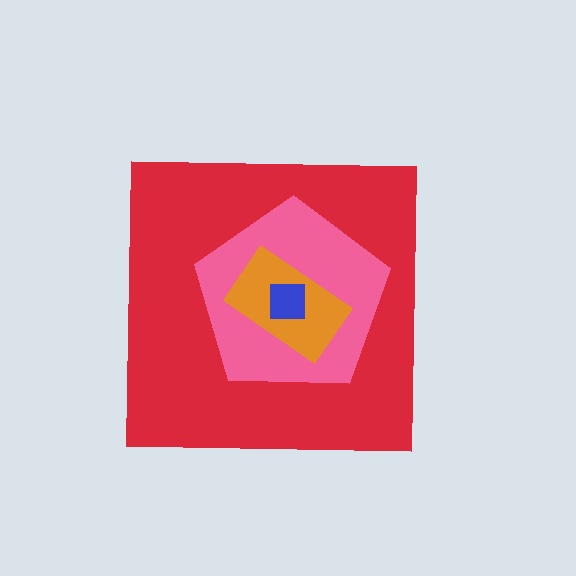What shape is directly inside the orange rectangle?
The blue square.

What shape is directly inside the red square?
The pink pentagon.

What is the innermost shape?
The blue square.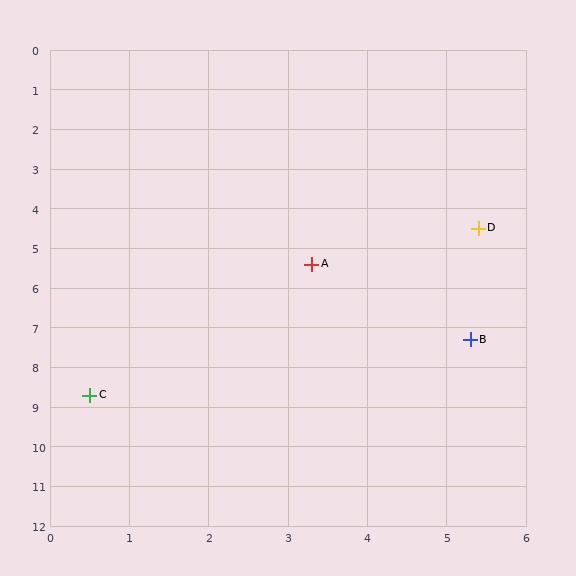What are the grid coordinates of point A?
Point A is at approximately (3.3, 5.4).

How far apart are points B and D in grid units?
Points B and D are about 2.8 grid units apart.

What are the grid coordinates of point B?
Point B is at approximately (5.3, 7.3).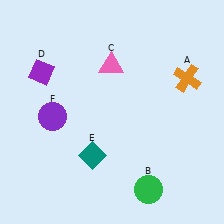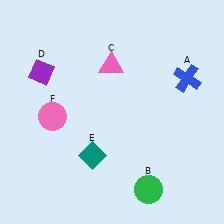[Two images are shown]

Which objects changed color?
A changed from orange to blue. F changed from purple to pink.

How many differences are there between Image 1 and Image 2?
There are 2 differences between the two images.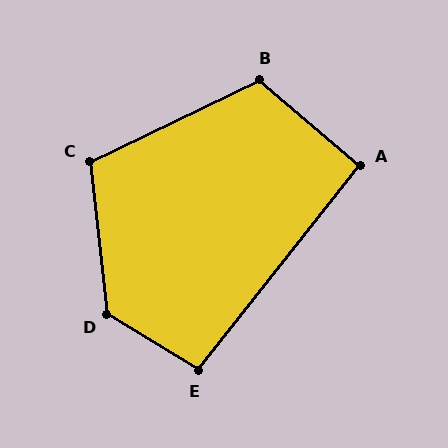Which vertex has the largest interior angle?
D, at approximately 127 degrees.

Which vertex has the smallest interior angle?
A, at approximately 92 degrees.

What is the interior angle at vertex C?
Approximately 109 degrees (obtuse).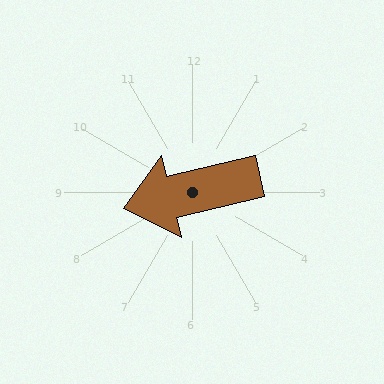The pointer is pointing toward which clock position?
Roughly 9 o'clock.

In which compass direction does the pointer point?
West.